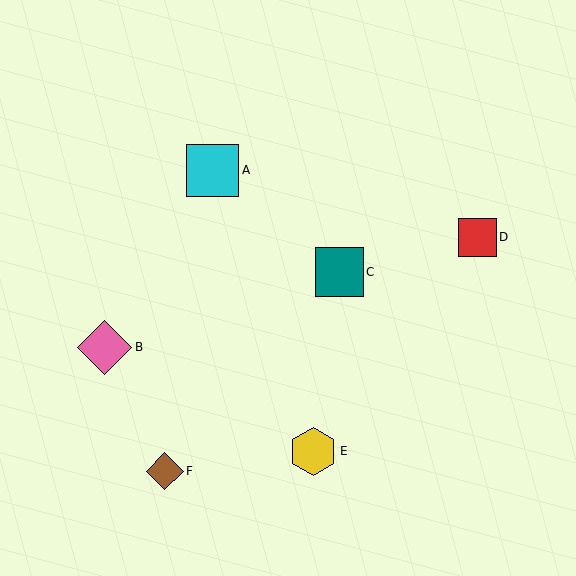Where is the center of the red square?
The center of the red square is at (477, 237).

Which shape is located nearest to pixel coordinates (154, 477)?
The brown diamond (labeled F) at (165, 471) is nearest to that location.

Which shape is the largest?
The pink diamond (labeled B) is the largest.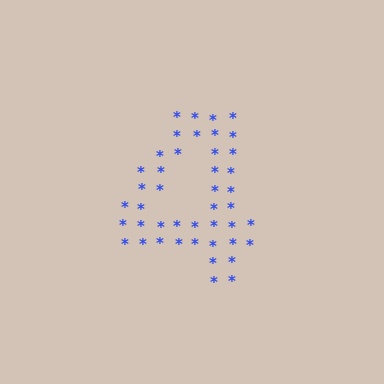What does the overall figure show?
The overall figure shows the digit 4.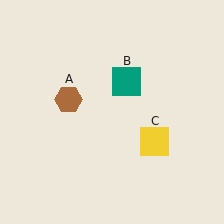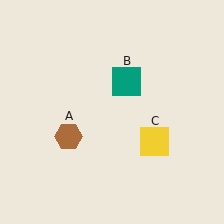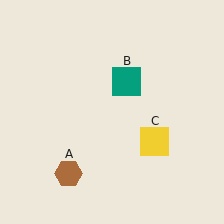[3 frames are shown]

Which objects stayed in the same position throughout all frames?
Teal square (object B) and yellow square (object C) remained stationary.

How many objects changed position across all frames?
1 object changed position: brown hexagon (object A).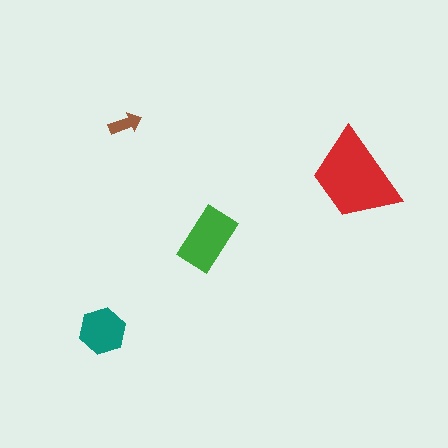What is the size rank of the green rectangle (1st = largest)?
2nd.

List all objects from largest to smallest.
The red trapezoid, the green rectangle, the teal hexagon, the brown arrow.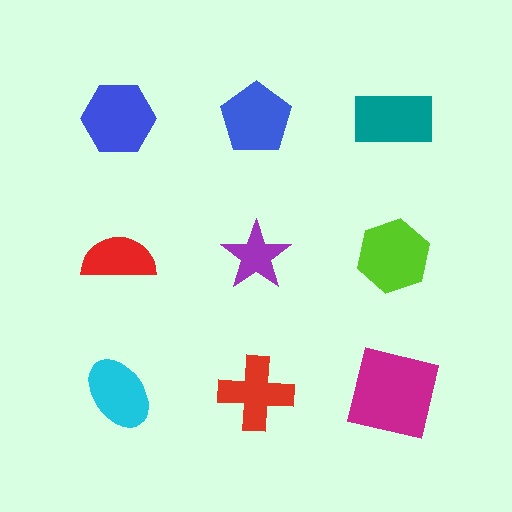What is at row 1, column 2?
A blue pentagon.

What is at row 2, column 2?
A purple star.